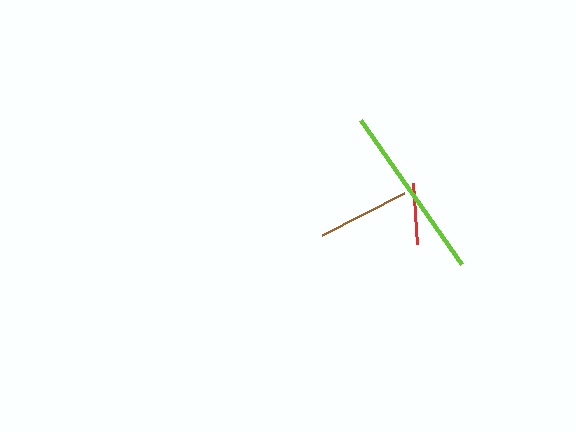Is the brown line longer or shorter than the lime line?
The lime line is longer than the brown line.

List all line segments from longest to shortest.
From longest to shortest: lime, brown, red.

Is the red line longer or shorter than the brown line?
The brown line is longer than the red line.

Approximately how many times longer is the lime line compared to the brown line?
The lime line is approximately 1.9 times the length of the brown line.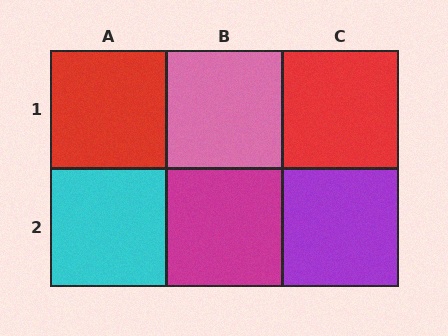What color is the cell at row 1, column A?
Red.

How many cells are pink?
1 cell is pink.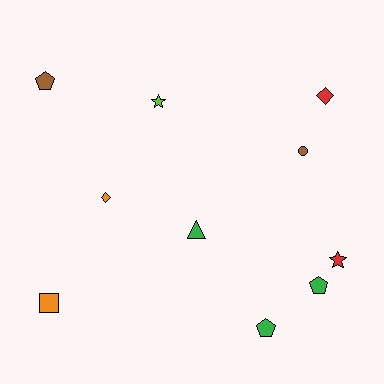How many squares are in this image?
There is 1 square.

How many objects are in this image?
There are 10 objects.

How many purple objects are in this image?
There are no purple objects.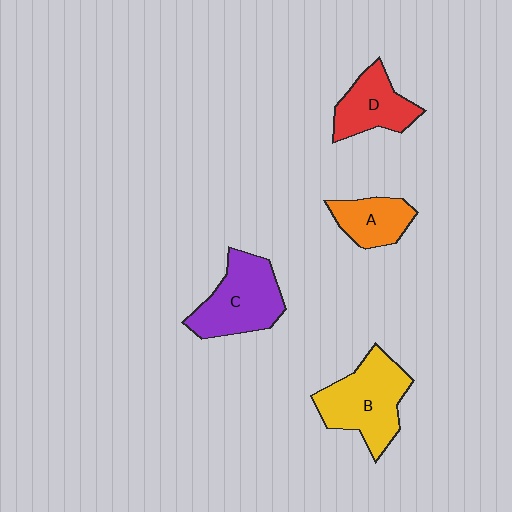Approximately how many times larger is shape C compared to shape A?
Approximately 1.6 times.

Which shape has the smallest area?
Shape A (orange).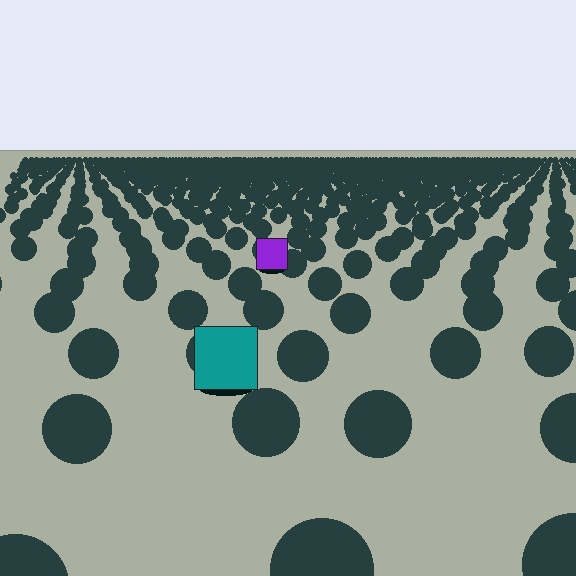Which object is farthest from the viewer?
The purple square is farthest from the viewer. It appears smaller and the ground texture around it is denser.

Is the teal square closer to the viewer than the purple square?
Yes. The teal square is closer — you can tell from the texture gradient: the ground texture is coarser near it.